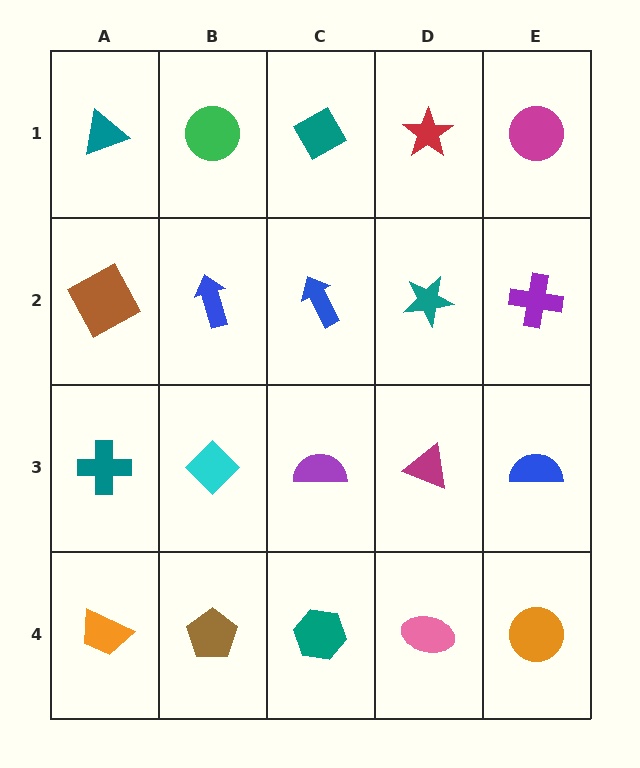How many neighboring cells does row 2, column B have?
4.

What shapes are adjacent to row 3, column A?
A brown square (row 2, column A), an orange trapezoid (row 4, column A), a cyan diamond (row 3, column B).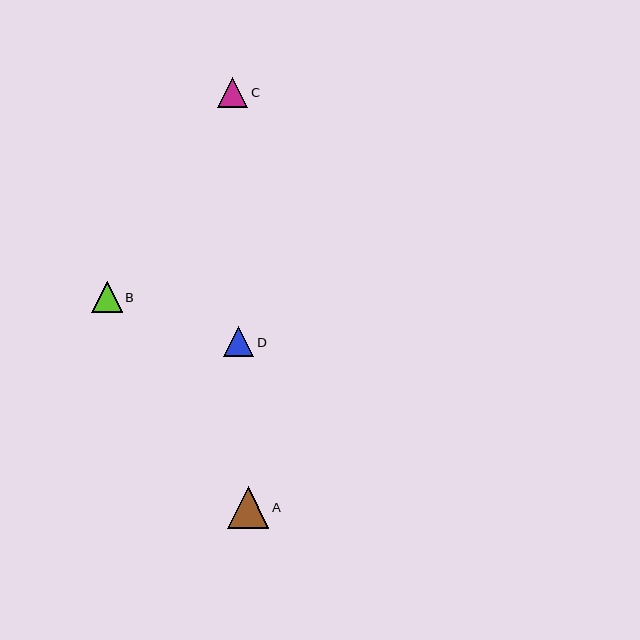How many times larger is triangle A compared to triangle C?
Triangle A is approximately 1.4 times the size of triangle C.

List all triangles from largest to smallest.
From largest to smallest: A, B, D, C.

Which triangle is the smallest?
Triangle C is the smallest with a size of approximately 30 pixels.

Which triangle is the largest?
Triangle A is the largest with a size of approximately 42 pixels.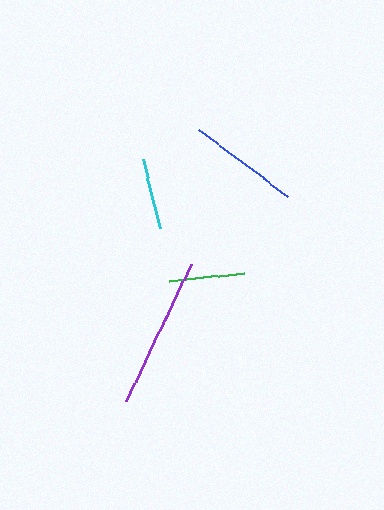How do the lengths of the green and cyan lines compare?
The green and cyan lines are approximately the same length.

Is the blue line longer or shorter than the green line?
The blue line is longer than the green line.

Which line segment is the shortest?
The cyan line is the shortest at approximately 71 pixels.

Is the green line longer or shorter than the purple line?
The purple line is longer than the green line.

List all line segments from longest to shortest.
From longest to shortest: purple, blue, green, cyan.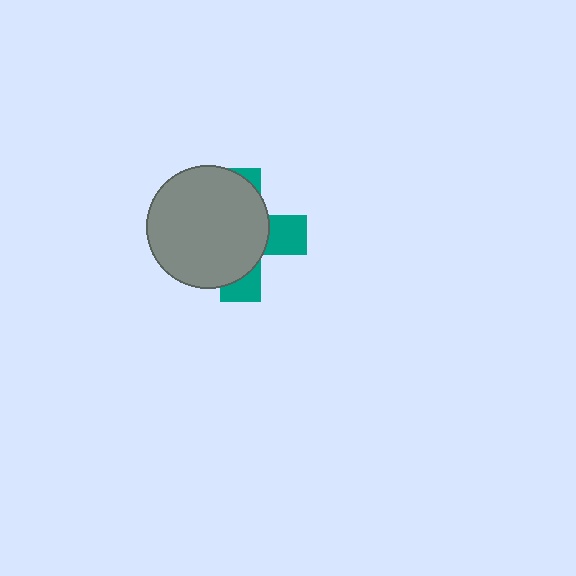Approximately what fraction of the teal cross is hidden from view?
Roughly 68% of the teal cross is hidden behind the gray circle.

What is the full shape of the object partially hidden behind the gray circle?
The partially hidden object is a teal cross.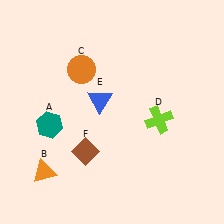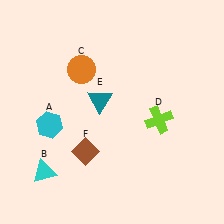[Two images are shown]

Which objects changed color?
A changed from teal to cyan. B changed from orange to cyan. E changed from blue to teal.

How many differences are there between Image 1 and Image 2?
There are 3 differences between the two images.